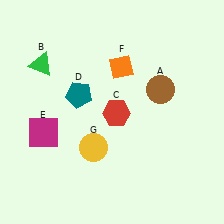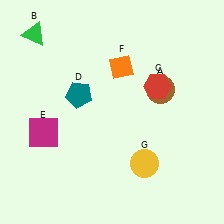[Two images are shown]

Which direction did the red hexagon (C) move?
The red hexagon (C) moved right.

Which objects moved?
The objects that moved are: the green triangle (B), the red hexagon (C), the yellow circle (G).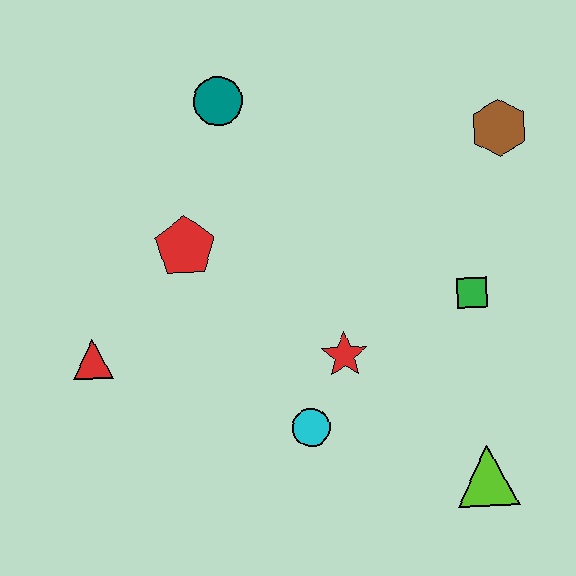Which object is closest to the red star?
The cyan circle is closest to the red star.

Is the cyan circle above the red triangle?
No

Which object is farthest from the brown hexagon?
The red triangle is farthest from the brown hexagon.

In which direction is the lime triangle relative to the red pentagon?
The lime triangle is to the right of the red pentagon.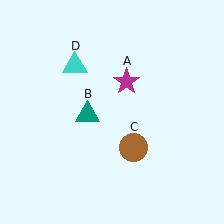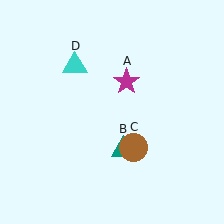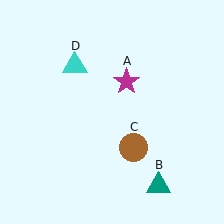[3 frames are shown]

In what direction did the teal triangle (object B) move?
The teal triangle (object B) moved down and to the right.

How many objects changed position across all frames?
1 object changed position: teal triangle (object B).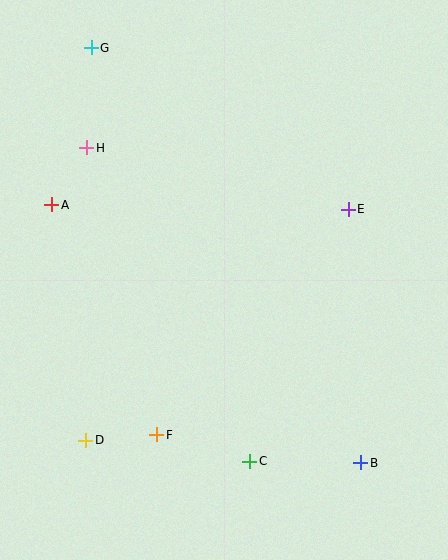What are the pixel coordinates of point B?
Point B is at (361, 463).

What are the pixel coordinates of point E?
Point E is at (348, 209).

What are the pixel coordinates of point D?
Point D is at (86, 440).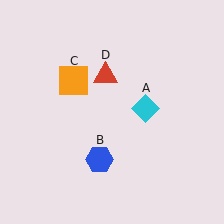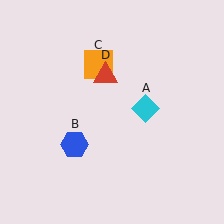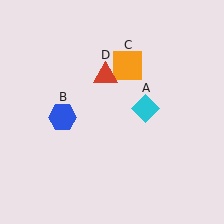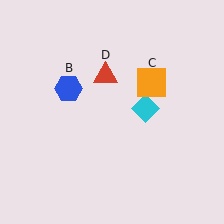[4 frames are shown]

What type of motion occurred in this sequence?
The blue hexagon (object B), orange square (object C) rotated clockwise around the center of the scene.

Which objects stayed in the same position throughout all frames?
Cyan diamond (object A) and red triangle (object D) remained stationary.